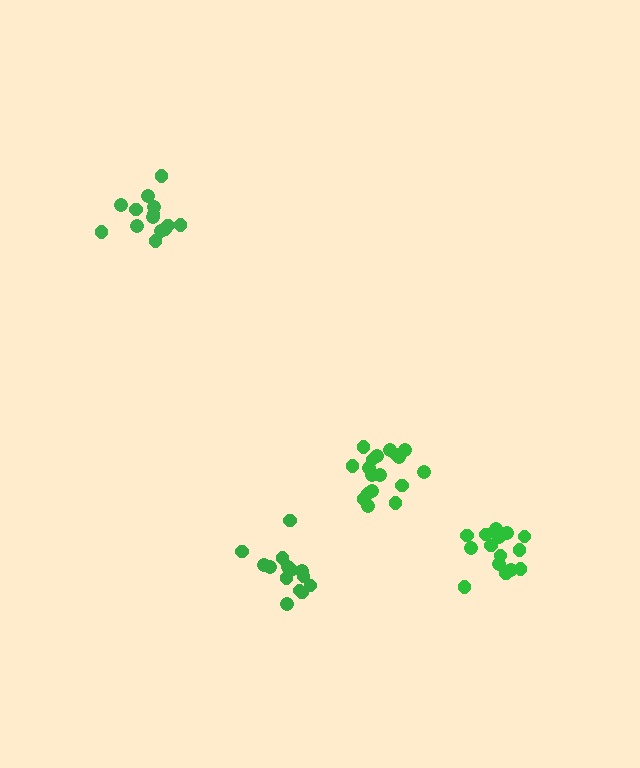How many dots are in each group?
Group 1: 14 dots, Group 2: 14 dots, Group 3: 18 dots, Group 4: 15 dots (61 total).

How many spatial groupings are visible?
There are 4 spatial groupings.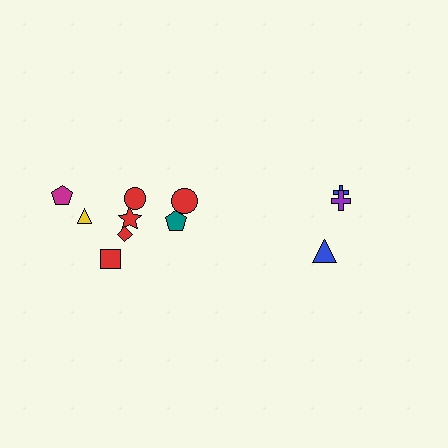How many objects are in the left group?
There are 8 objects.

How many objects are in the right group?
There are 3 objects.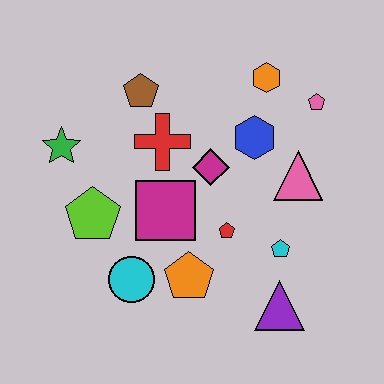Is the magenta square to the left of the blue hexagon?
Yes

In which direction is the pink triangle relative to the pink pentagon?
The pink triangle is below the pink pentagon.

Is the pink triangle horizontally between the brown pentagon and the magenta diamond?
No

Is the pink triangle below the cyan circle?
No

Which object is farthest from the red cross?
The purple triangle is farthest from the red cross.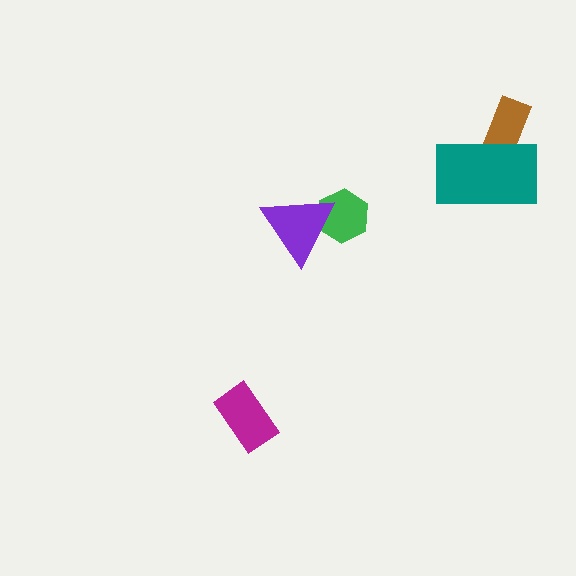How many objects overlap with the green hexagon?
1 object overlaps with the green hexagon.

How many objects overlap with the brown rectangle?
1 object overlaps with the brown rectangle.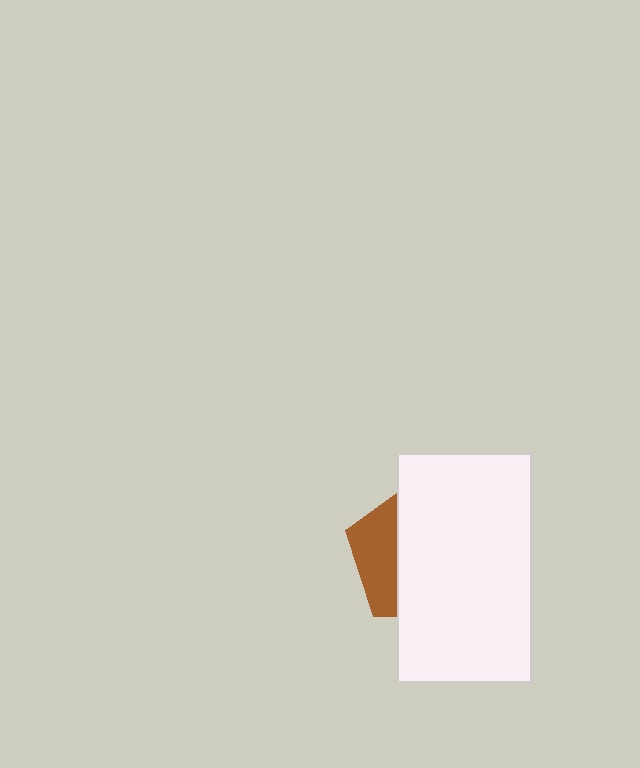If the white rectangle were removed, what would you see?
You would see the complete brown pentagon.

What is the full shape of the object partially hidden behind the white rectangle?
The partially hidden object is a brown pentagon.